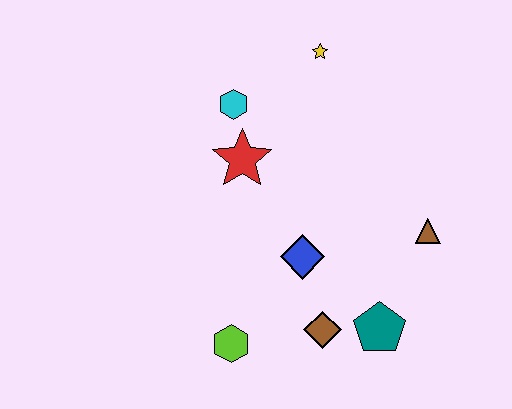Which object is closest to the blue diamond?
The brown diamond is closest to the blue diamond.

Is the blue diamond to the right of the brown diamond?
No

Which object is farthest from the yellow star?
The lime hexagon is farthest from the yellow star.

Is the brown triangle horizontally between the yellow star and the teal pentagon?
No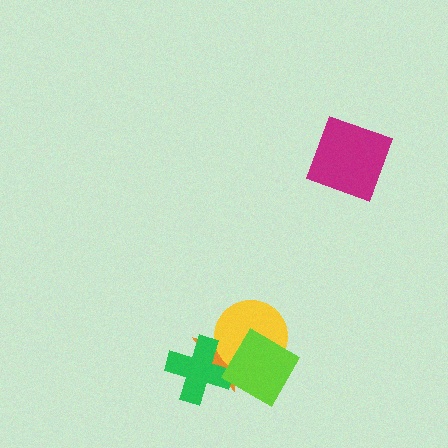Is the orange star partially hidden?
Yes, it is partially covered by another shape.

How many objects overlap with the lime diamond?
4 objects overlap with the lime diamond.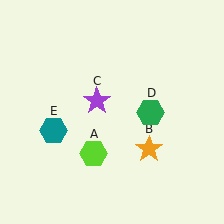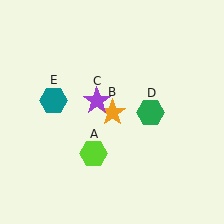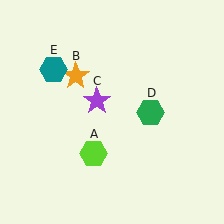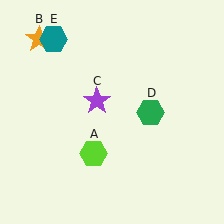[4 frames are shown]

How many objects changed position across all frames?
2 objects changed position: orange star (object B), teal hexagon (object E).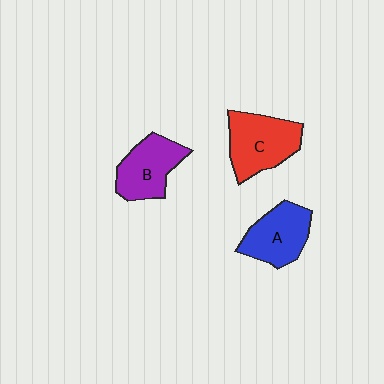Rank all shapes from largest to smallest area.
From largest to smallest: C (red), A (blue), B (purple).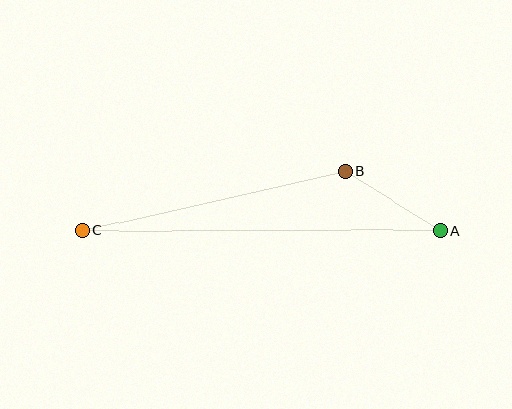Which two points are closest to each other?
Points A and B are closest to each other.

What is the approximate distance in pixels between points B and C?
The distance between B and C is approximately 269 pixels.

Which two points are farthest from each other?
Points A and C are farthest from each other.